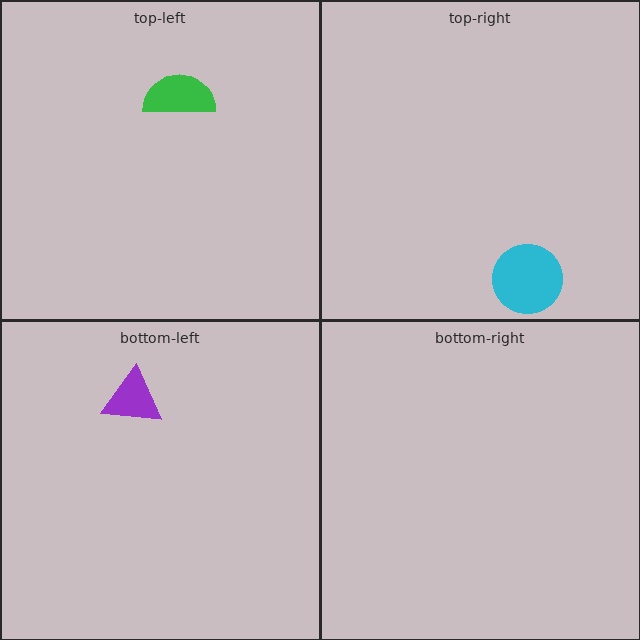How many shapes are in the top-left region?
1.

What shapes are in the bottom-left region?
The purple triangle.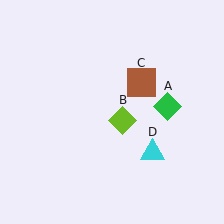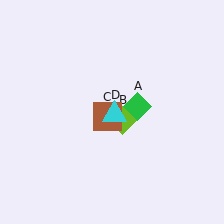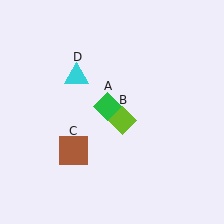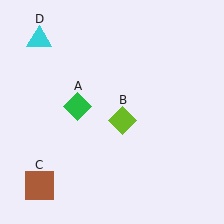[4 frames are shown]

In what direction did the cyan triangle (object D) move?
The cyan triangle (object D) moved up and to the left.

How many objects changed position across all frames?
3 objects changed position: green diamond (object A), brown square (object C), cyan triangle (object D).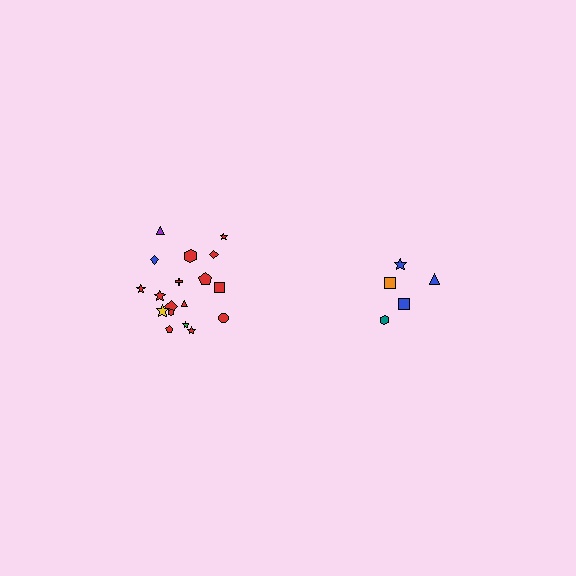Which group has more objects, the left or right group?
The left group.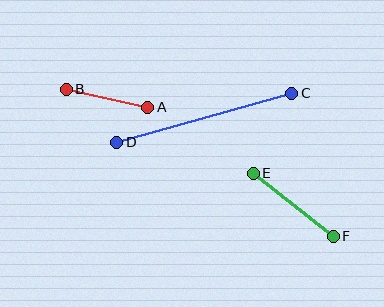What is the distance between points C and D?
The distance is approximately 181 pixels.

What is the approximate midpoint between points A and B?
The midpoint is at approximately (107, 98) pixels.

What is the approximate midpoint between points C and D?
The midpoint is at approximately (204, 118) pixels.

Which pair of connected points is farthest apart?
Points C and D are farthest apart.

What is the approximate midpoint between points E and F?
The midpoint is at approximately (293, 205) pixels.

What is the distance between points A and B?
The distance is approximately 84 pixels.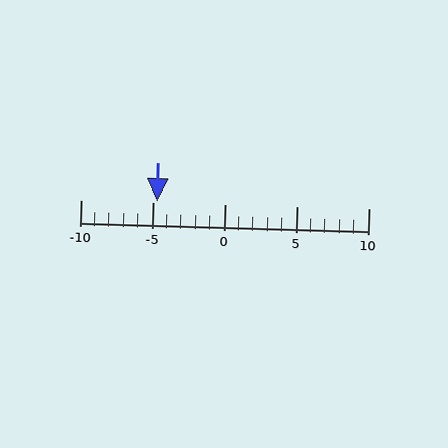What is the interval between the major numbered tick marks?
The major tick marks are spaced 5 units apart.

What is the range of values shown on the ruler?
The ruler shows values from -10 to 10.